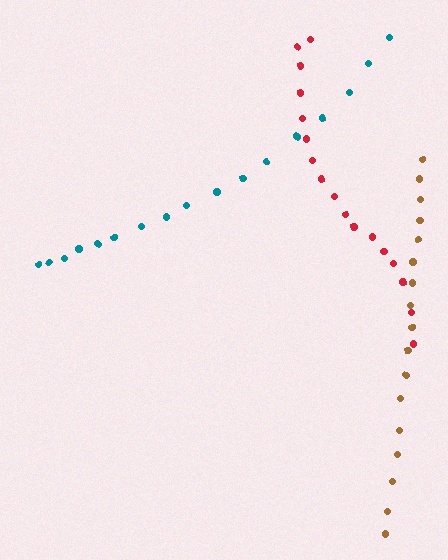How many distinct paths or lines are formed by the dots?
There are 3 distinct paths.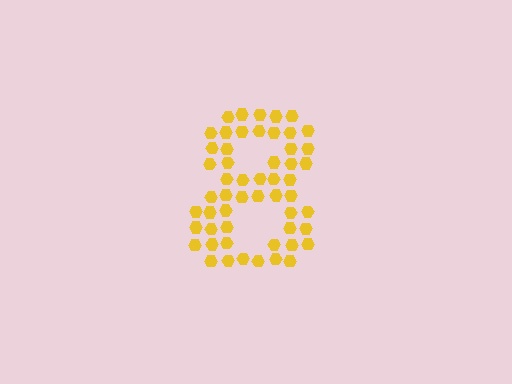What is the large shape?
The large shape is the digit 8.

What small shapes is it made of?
It is made of small hexagons.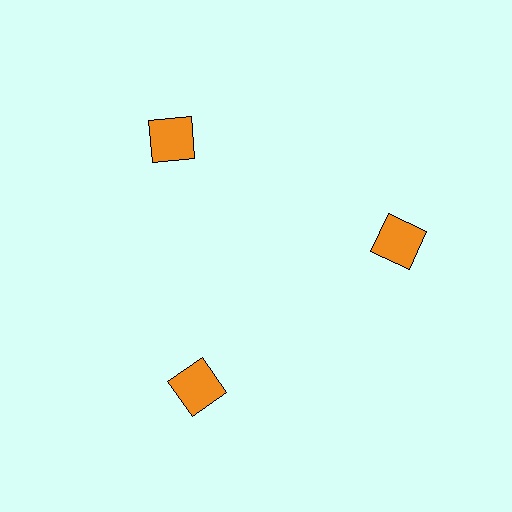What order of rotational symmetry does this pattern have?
This pattern has 3-fold rotational symmetry.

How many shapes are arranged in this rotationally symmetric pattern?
There are 3 shapes, arranged in 3 groups of 1.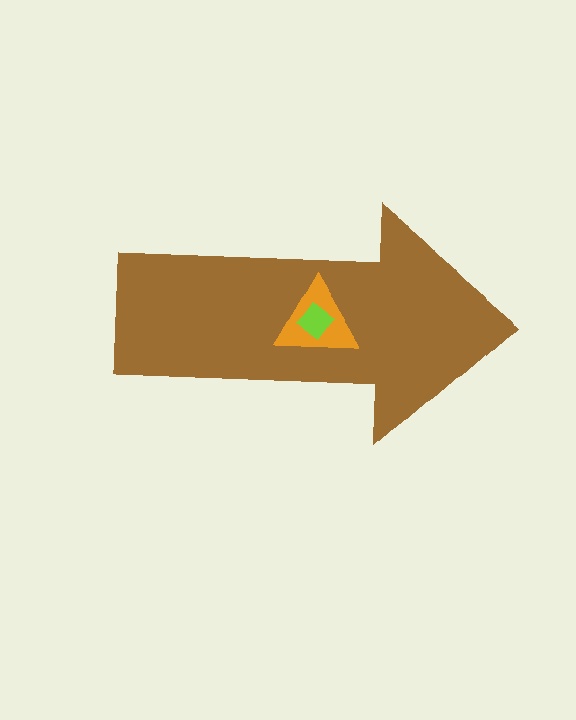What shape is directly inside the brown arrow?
The orange triangle.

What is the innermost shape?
The lime diamond.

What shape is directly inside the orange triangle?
The lime diamond.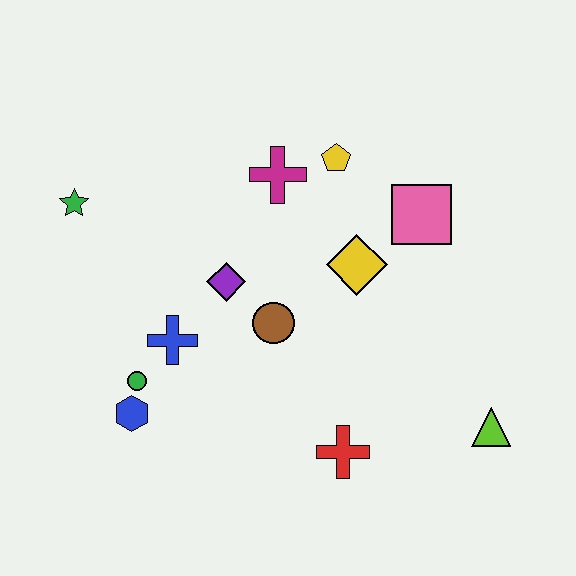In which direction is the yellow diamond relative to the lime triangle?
The yellow diamond is above the lime triangle.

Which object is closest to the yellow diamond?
The pink square is closest to the yellow diamond.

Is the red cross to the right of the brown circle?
Yes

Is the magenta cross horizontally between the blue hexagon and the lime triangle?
Yes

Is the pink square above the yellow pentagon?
No